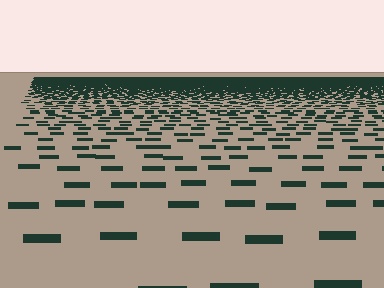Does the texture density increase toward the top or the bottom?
Density increases toward the top.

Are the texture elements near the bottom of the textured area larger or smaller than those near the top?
Larger. Near the bottom, elements are closer to the viewer and appear at a bigger on-screen size.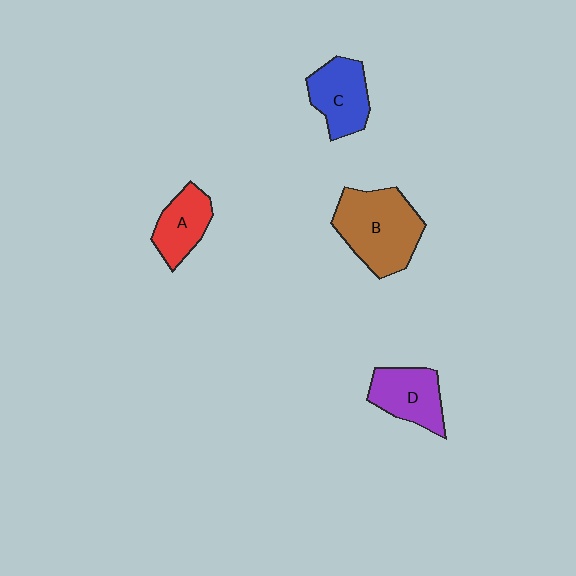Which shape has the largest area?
Shape B (brown).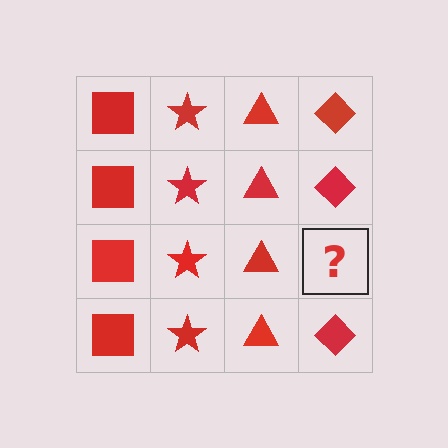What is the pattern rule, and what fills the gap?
The rule is that each column has a consistent shape. The gap should be filled with a red diamond.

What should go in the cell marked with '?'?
The missing cell should contain a red diamond.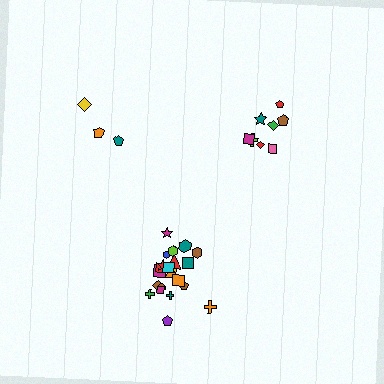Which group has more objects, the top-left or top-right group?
The top-right group.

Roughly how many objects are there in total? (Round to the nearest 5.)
Roughly 35 objects in total.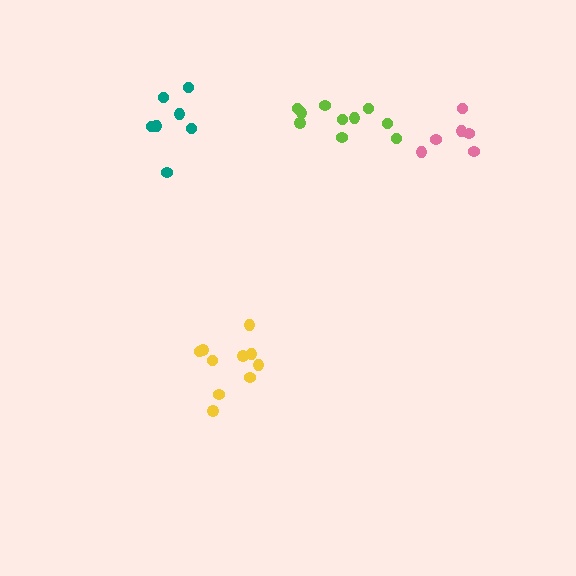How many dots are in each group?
Group 1: 10 dots, Group 2: 10 dots, Group 3: 6 dots, Group 4: 7 dots (33 total).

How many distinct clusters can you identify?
There are 4 distinct clusters.